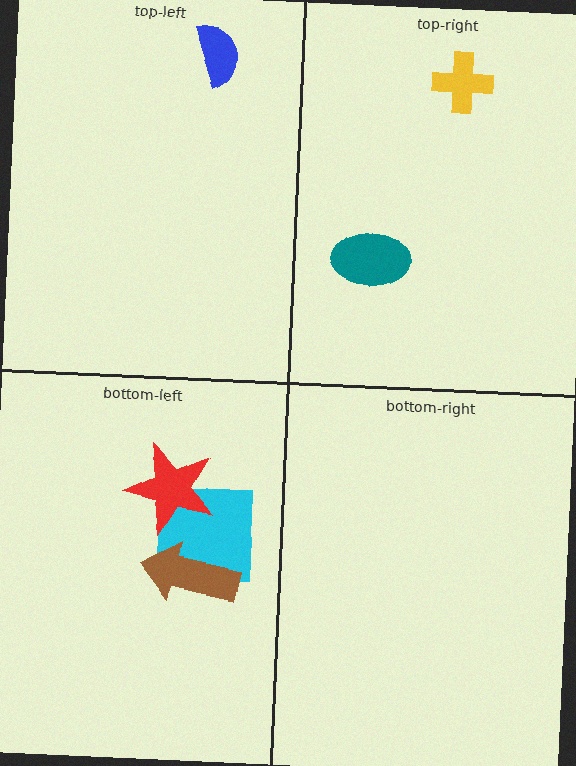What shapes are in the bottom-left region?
The cyan square, the brown arrow, the red star.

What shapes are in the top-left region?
The blue semicircle.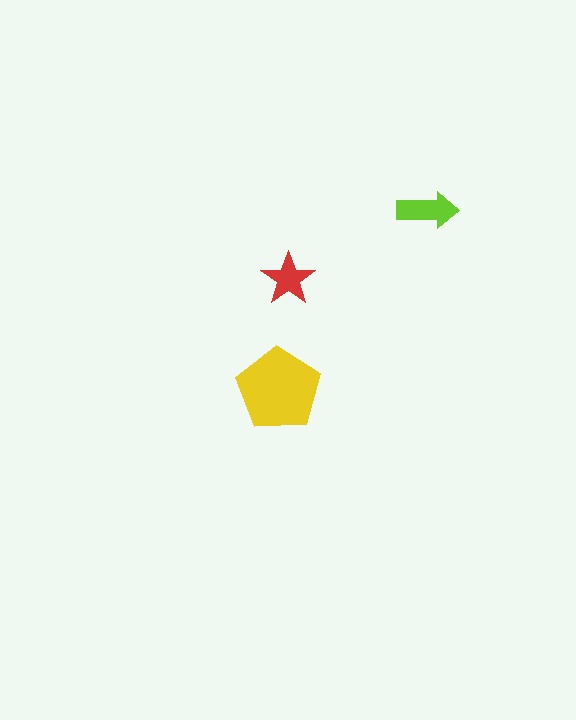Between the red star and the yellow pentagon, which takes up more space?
The yellow pentagon.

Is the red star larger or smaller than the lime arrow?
Smaller.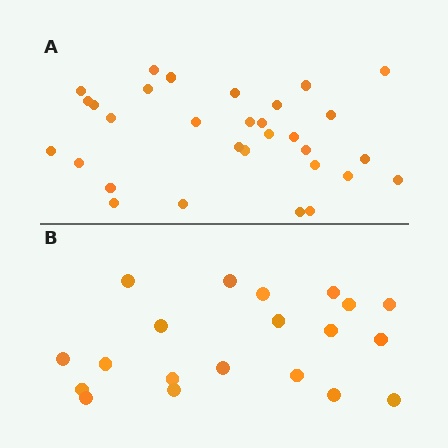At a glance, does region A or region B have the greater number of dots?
Region A (the top region) has more dots.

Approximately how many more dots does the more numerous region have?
Region A has roughly 12 or so more dots than region B.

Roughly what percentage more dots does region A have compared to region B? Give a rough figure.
About 55% more.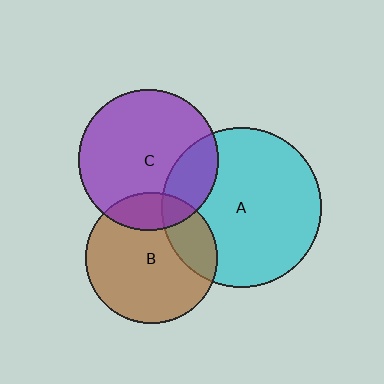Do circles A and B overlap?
Yes.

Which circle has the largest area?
Circle A (cyan).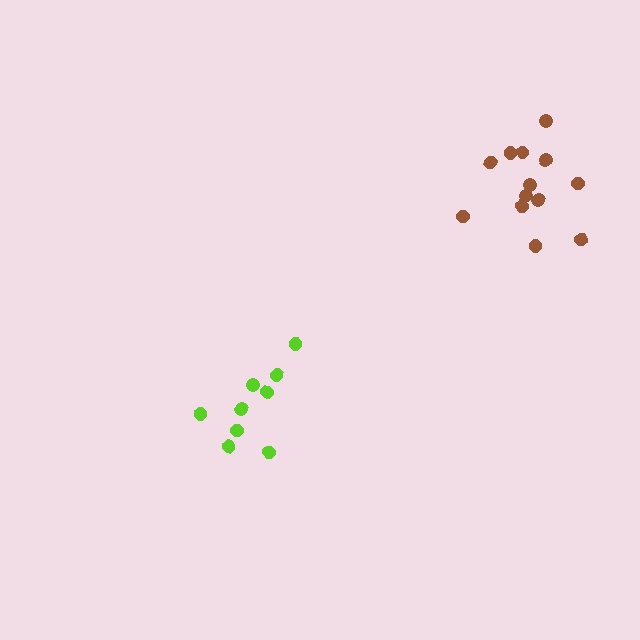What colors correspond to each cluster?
The clusters are colored: brown, lime.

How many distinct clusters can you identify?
There are 2 distinct clusters.